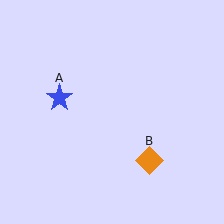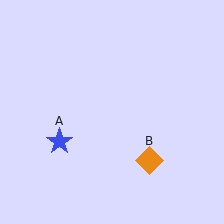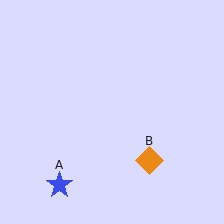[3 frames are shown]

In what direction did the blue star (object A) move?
The blue star (object A) moved down.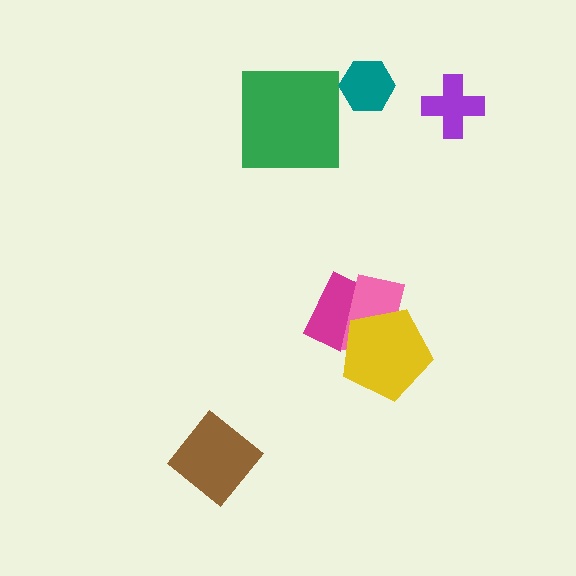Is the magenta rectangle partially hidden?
Yes, it is partially covered by another shape.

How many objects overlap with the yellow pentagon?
2 objects overlap with the yellow pentagon.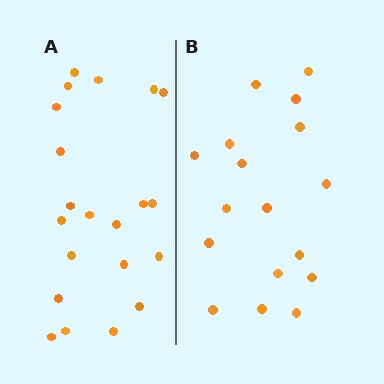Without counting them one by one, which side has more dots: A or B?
Region A (the left region) has more dots.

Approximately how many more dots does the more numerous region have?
Region A has about 4 more dots than region B.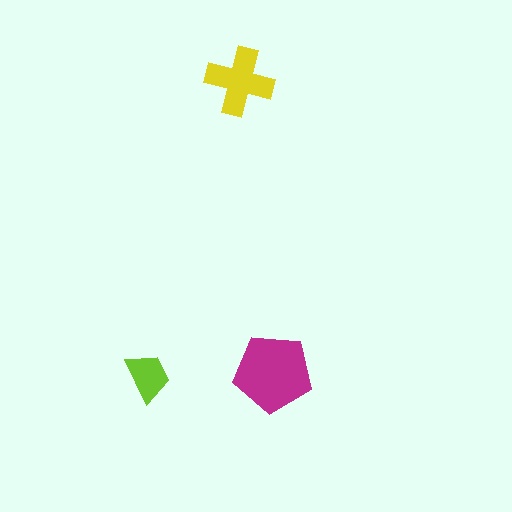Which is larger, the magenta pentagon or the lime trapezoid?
The magenta pentagon.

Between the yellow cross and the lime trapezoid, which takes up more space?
The yellow cross.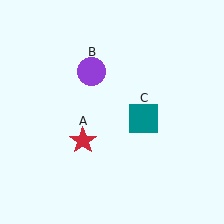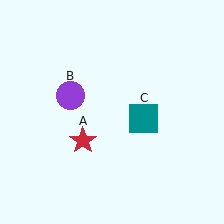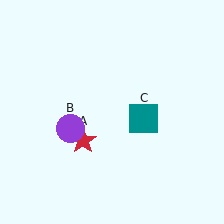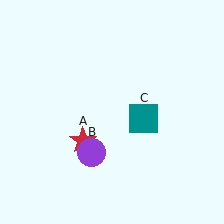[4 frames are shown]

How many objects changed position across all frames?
1 object changed position: purple circle (object B).